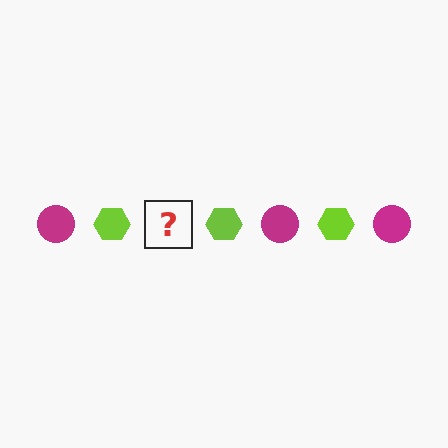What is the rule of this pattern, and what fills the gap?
The rule is that the pattern alternates between magenta circle and lime hexagon. The gap should be filled with a magenta circle.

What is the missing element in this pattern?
The missing element is a magenta circle.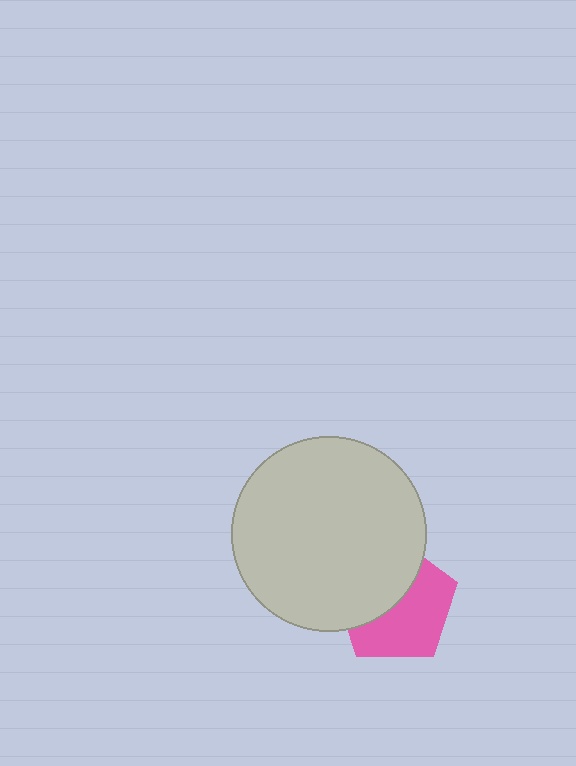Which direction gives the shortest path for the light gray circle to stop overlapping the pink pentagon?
Moving toward the upper-left gives the shortest separation.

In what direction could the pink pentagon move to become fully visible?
The pink pentagon could move toward the lower-right. That would shift it out from behind the light gray circle entirely.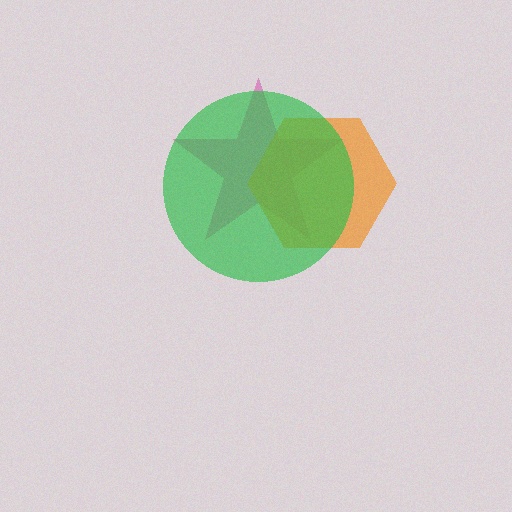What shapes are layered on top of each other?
The layered shapes are: a magenta star, an orange hexagon, a green circle.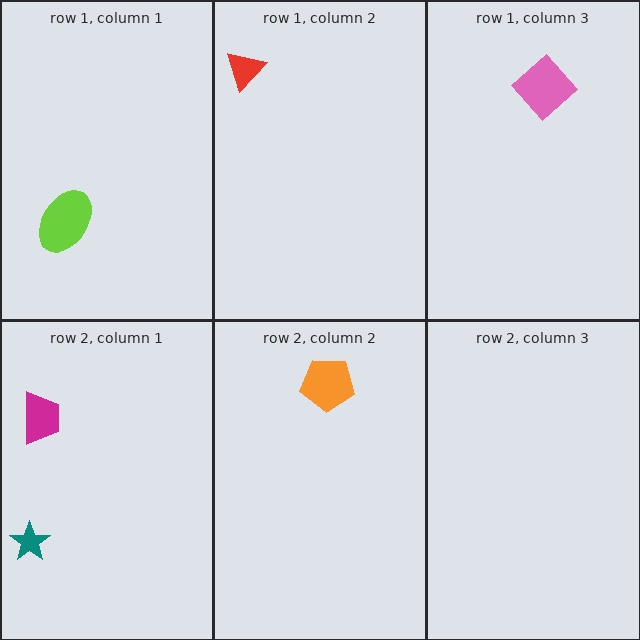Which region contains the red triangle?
The row 1, column 2 region.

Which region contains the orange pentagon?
The row 2, column 2 region.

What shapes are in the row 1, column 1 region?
The lime ellipse.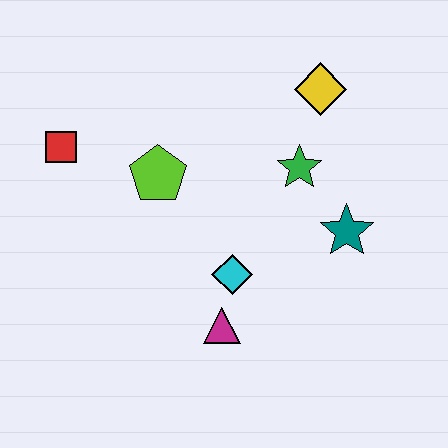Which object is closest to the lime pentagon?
The red square is closest to the lime pentagon.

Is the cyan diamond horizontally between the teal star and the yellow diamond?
No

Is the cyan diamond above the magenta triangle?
Yes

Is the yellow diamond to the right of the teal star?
No